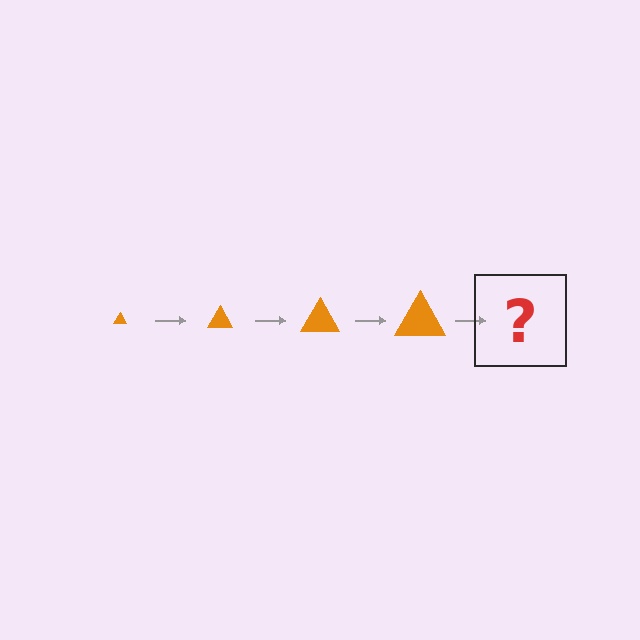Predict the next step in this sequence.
The next step is an orange triangle, larger than the previous one.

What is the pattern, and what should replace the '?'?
The pattern is that the triangle gets progressively larger each step. The '?' should be an orange triangle, larger than the previous one.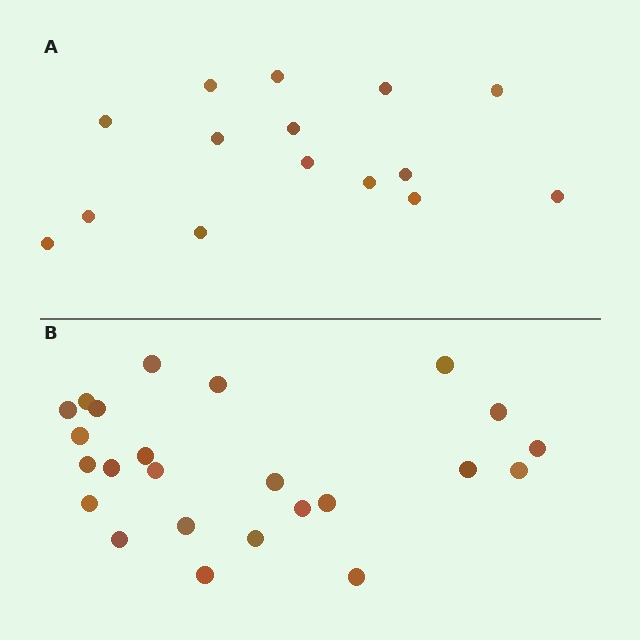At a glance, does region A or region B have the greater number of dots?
Region B (the bottom region) has more dots.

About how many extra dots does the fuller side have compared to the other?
Region B has roughly 8 or so more dots than region A.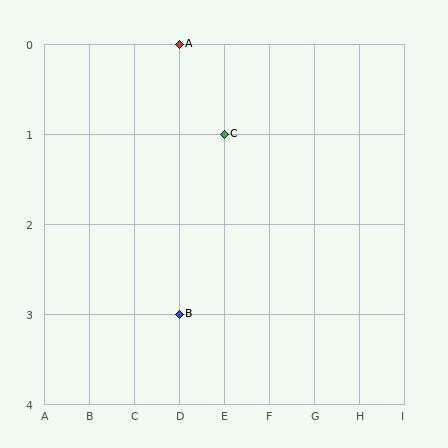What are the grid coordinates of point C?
Point C is at grid coordinates (E, 1).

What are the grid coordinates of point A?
Point A is at grid coordinates (D, 0).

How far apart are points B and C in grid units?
Points B and C are 1 column and 2 rows apart (about 2.2 grid units diagonally).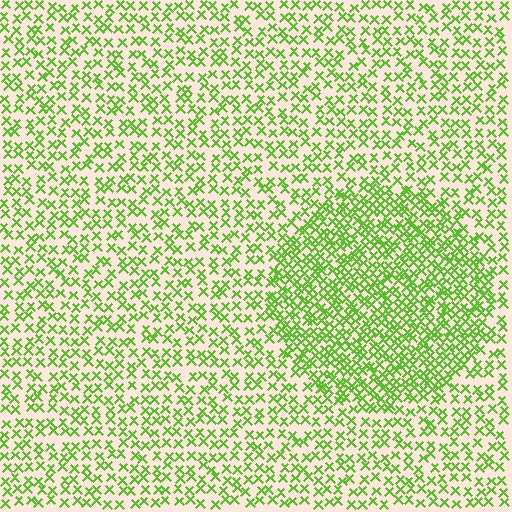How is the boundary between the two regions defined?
The boundary is defined by a change in element density (approximately 1.9x ratio). All elements are the same color, size, and shape.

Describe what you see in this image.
The image contains small lime elements arranged at two different densities. A circle-shaped region is visible where the elements are more densely packed than the surrounding area.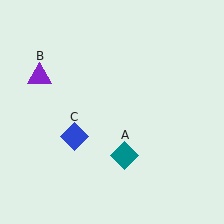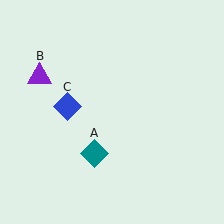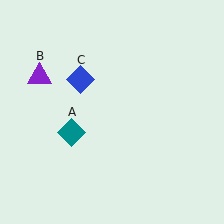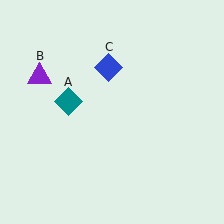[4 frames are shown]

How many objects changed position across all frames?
2 objects changed position: teal diamond (object A), blue diamond (object C).